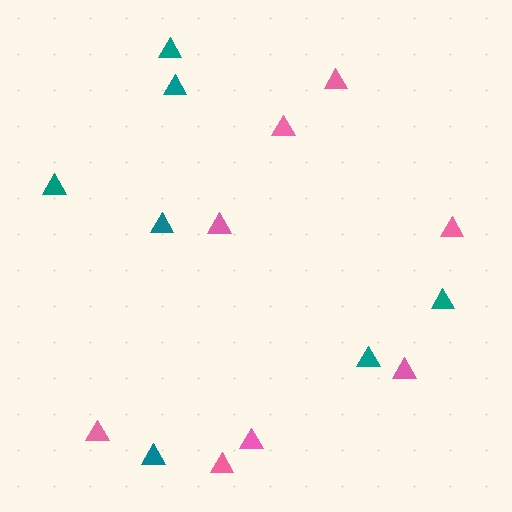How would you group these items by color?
There are 2 groups: one group of teal triangles (7) and one group of pink triangles (8).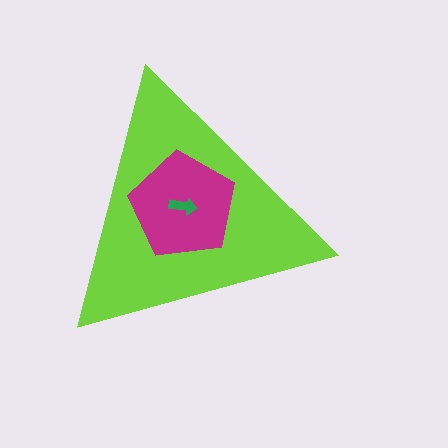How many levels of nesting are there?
3.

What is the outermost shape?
The lime triangle.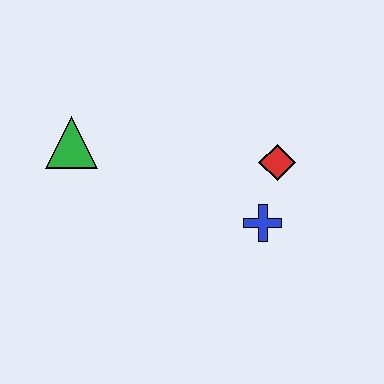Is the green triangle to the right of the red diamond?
No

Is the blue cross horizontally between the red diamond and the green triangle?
Yes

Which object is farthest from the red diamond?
The green triangle is farthest from the red diamond.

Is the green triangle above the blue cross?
Yes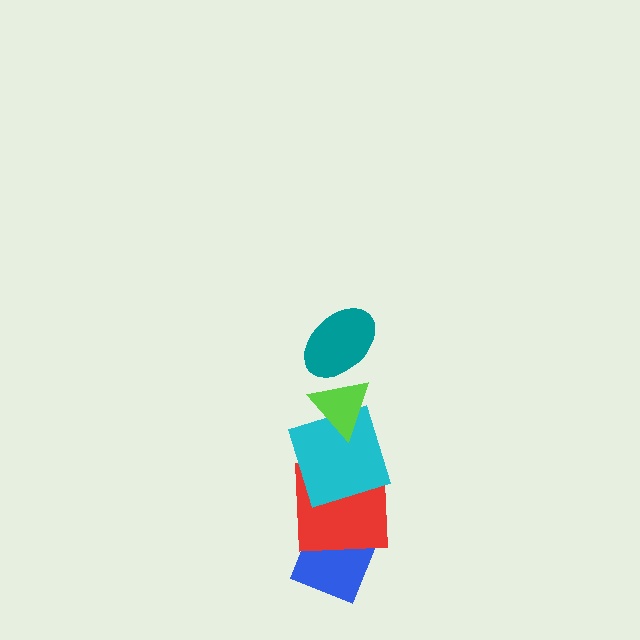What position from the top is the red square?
The red square is 4th from the top.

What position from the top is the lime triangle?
The lime triangle is 2nd from the top.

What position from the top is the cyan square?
The cyan square is 3rd from the top.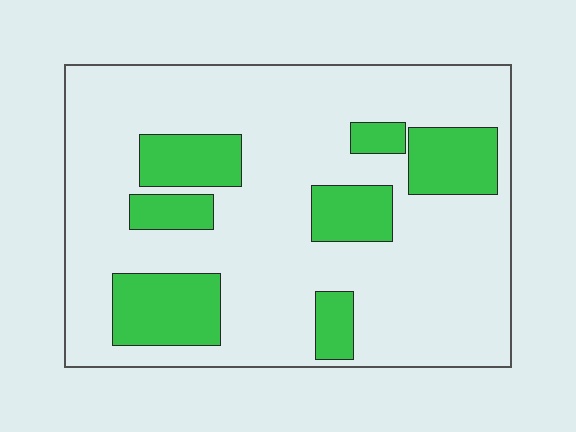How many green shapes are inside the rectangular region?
7.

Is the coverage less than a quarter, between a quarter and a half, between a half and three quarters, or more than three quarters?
Less than a quarter.